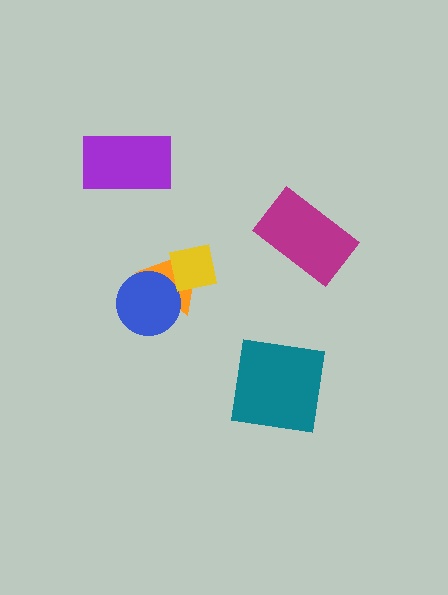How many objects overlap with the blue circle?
1 object overlaps with the blue circle.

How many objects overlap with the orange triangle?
2 objects overlap with the orange triangle.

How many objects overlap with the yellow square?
1 object overlaps with the yellow square.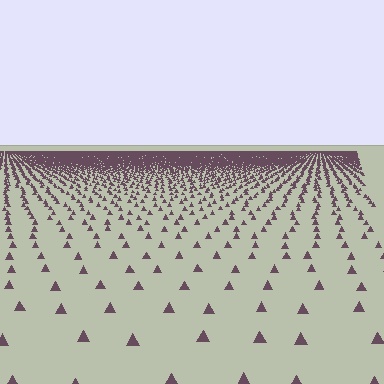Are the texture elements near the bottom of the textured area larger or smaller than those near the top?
Larger. Near the bottom, elements are closer to the viewer and appear at a bigger on-screen size.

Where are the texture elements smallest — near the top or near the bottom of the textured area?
Near the top.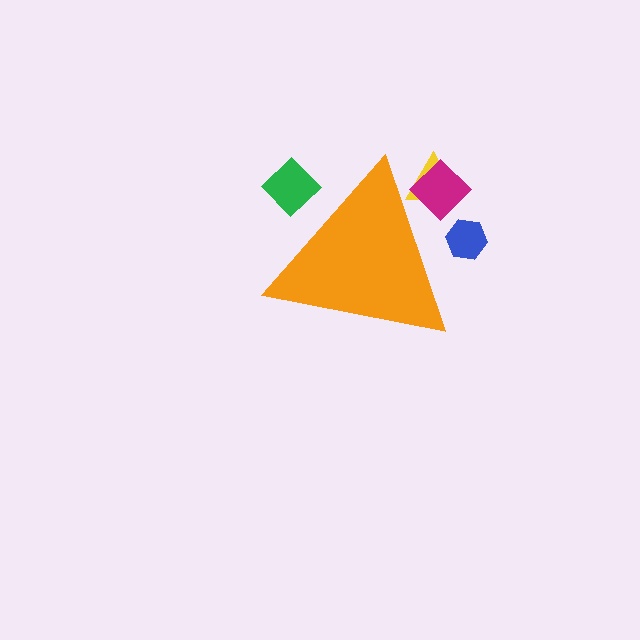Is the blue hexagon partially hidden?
Yes, the blue hexagon is partially hidden behind the orange triangle.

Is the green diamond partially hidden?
Yes, the green diamond is partially hidden behind the orange triangle.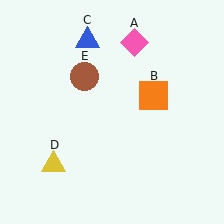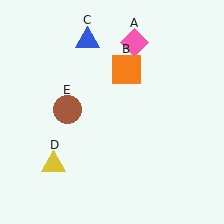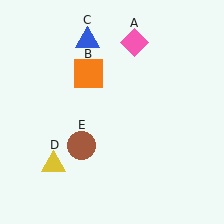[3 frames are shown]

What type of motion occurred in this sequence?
The orange square (object B), brown circle (object E) rotated counterclockwise around the center of the scene.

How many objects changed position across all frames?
2 objects changed position: orange square (object B), brown circle (object E).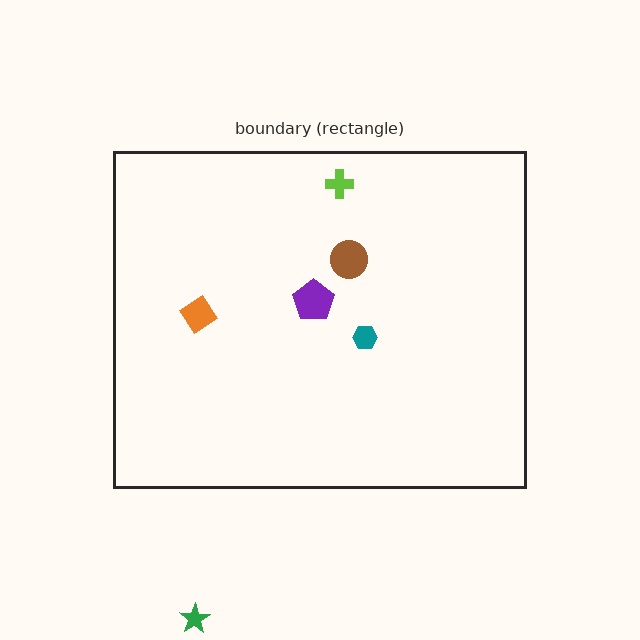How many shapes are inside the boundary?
5 inside, 1 outside.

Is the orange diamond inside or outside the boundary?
Inside.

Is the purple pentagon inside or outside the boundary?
Inside.